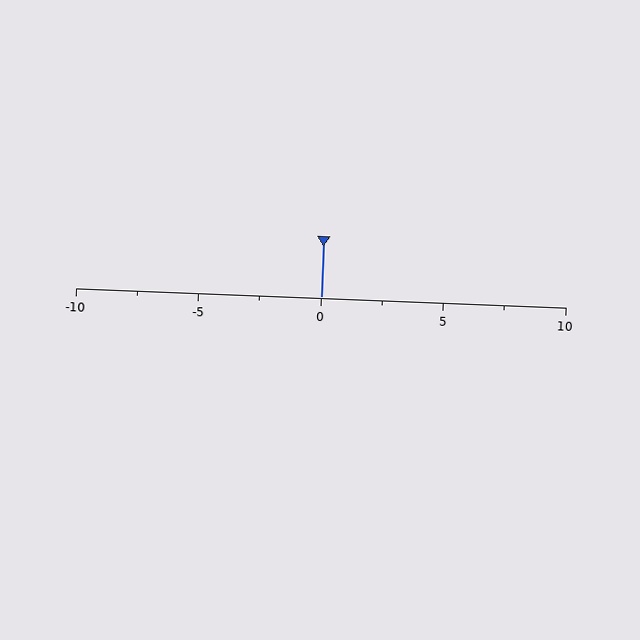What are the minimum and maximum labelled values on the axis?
The axis runs from -10 to 10.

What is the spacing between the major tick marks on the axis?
The major ticks are spaced 5 apart.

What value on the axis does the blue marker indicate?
The marker indicates approximately 0.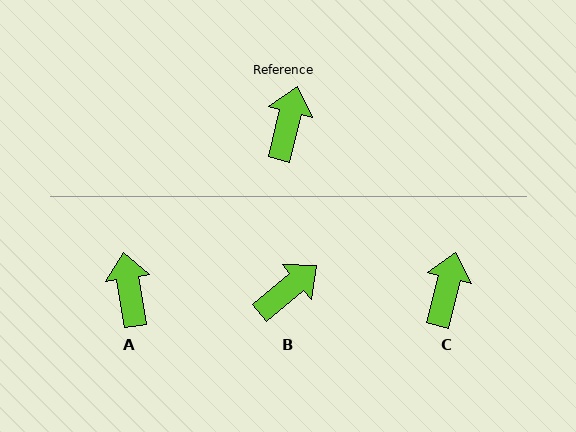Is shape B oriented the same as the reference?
No, it is off by about 36 degrees.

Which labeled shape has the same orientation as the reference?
C.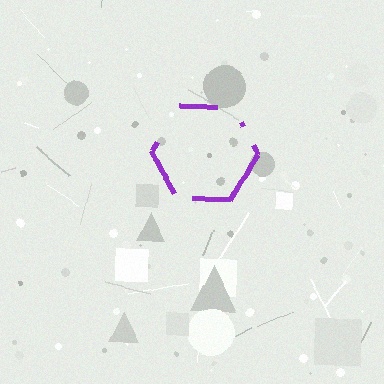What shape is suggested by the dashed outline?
The dashed outline suggests a hexagon.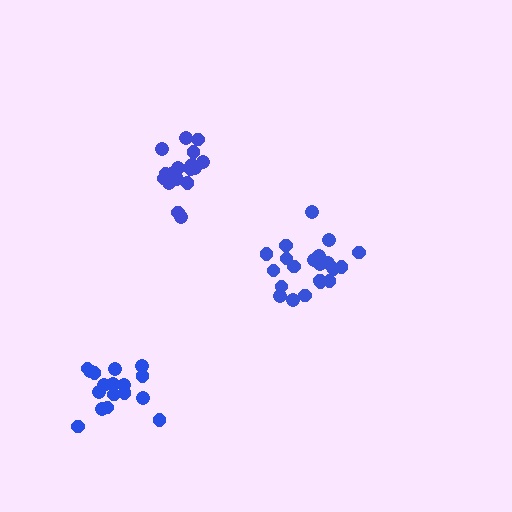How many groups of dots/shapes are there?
There are 3 groups.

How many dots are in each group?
Group 1: 18 dots, Group 2: 21 dots, Group 3: 17 dots (56 total).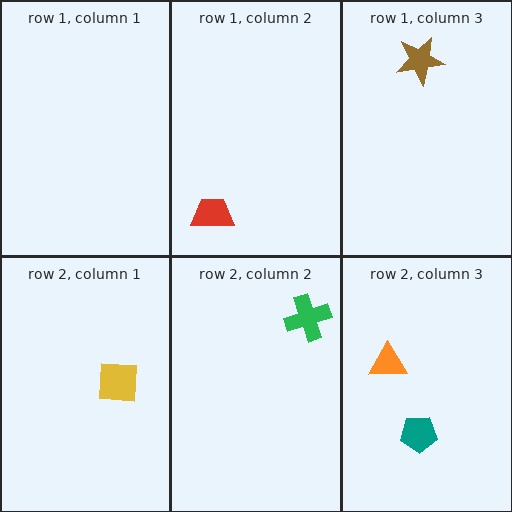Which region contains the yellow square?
The row 2, column 1 region.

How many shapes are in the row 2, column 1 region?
1.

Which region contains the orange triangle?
The row 2, column 3 region.